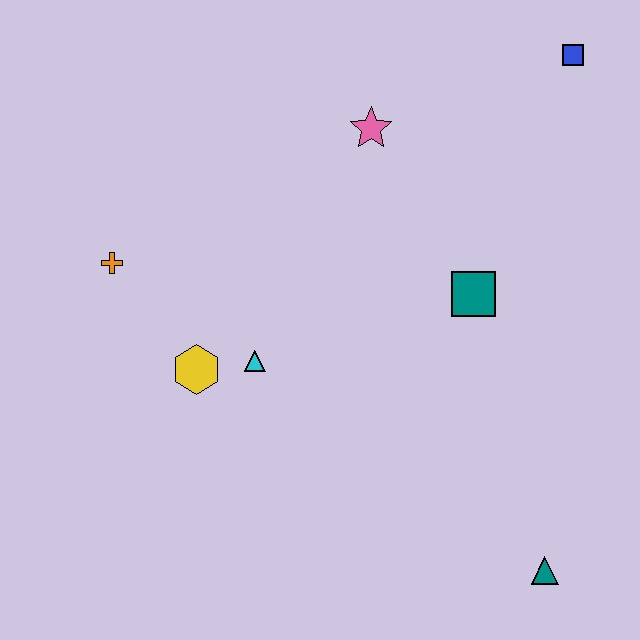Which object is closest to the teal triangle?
The teal square is closest to the teal triangle.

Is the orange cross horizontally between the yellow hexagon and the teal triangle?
No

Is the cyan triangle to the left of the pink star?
Yes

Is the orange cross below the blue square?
Yes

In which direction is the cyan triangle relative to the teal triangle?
The cyan triangle is to the left of the teal triangle.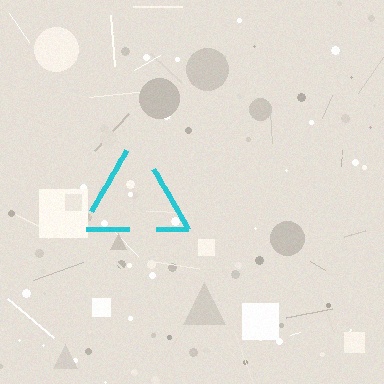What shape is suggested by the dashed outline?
The dashed outline suggests a triangle.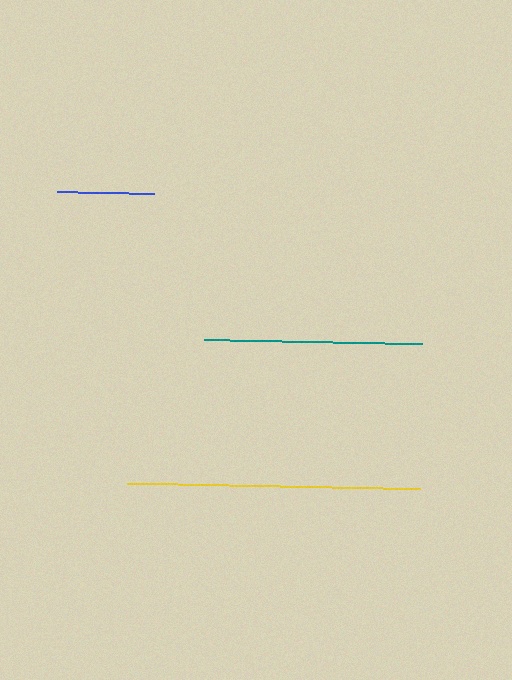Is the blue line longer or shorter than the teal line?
The teal line is longer than the blue line.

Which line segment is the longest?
The yellow line is the longest at approximately 293 pixels.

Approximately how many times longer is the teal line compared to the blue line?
The teal line is approximately 2.3 times the length of the blue line.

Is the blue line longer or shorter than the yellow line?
The yellow line is longer than the blue line.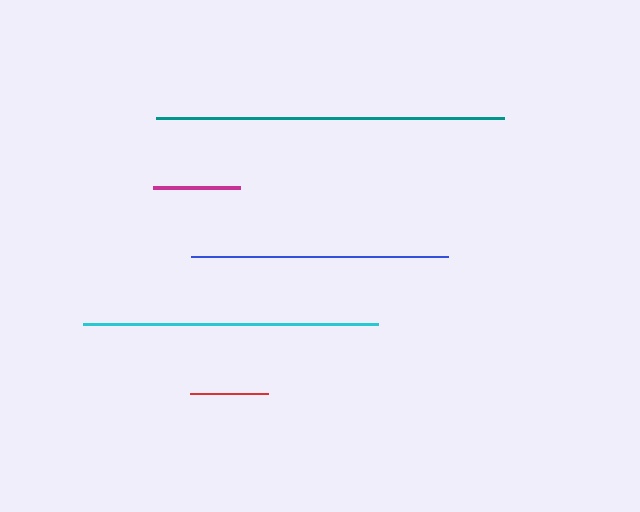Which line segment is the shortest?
The red line is the shortest at approximately 78 pixels.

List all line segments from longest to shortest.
From longest to shortest: teal, cyan, blue, magenta, red.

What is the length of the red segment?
The red segment is approximately 78 pixels long.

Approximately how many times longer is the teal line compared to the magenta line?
The teal line is approximately 4.0 times the length of the magenta line.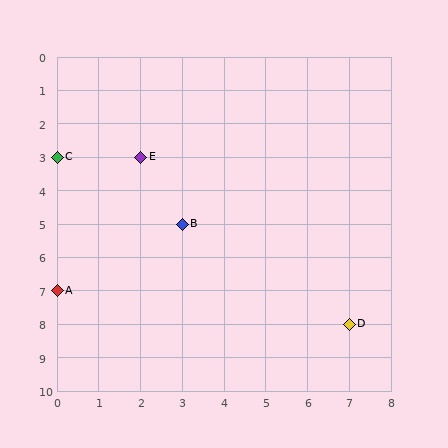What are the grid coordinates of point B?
Point B is at grid coordinates (3, 5).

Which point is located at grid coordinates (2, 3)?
Point E is at (2, 3).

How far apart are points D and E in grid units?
Points D and E are 5 columns and 5 rows apart (about 7.1 grid units diagonally).